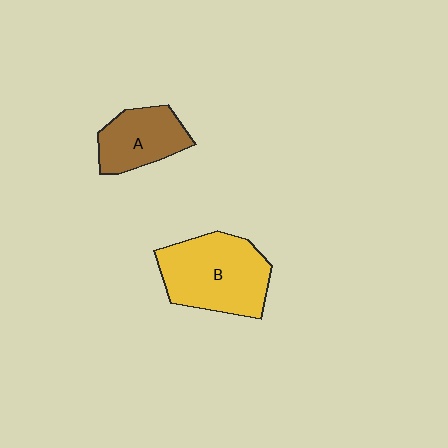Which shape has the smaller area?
Shape A (brown).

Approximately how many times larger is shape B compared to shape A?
Approximately 1.6 times.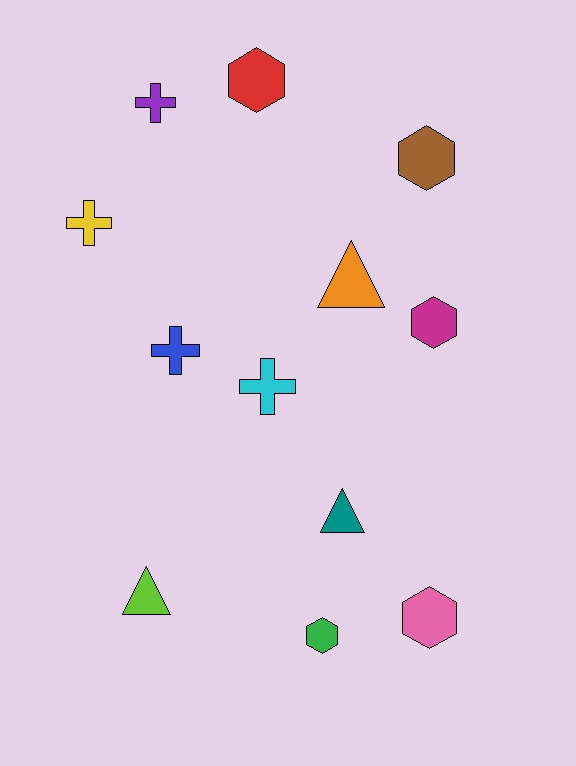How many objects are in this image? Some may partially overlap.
There are 12 objects.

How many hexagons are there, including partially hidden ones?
There are 5 hexagons.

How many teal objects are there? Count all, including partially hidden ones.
There is 1 teal object.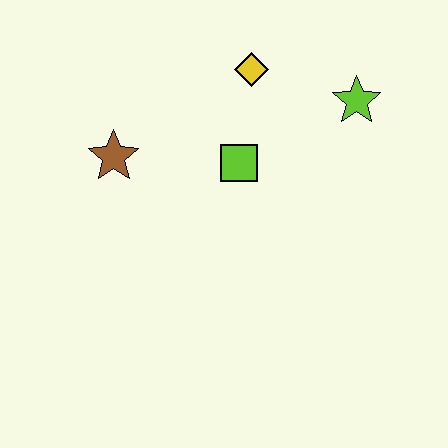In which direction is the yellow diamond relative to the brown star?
The yellow diamond is to the right of the brown star.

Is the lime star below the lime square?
No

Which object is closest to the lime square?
The yellow diamond is closest to the lime square.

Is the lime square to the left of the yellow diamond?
Yes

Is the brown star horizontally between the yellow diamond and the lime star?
No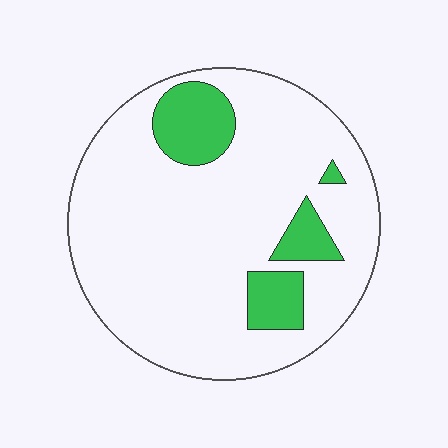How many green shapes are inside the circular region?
4.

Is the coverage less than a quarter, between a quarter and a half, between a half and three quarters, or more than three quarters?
Less than a quarter.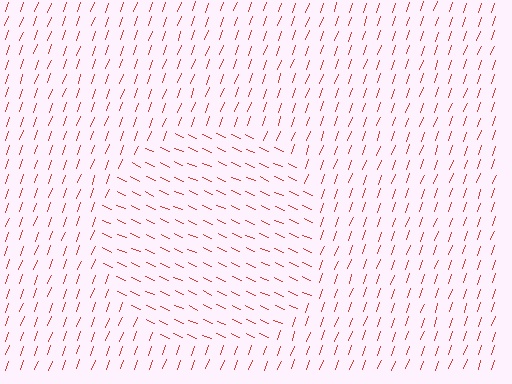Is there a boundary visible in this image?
Yes, there is a texture boundary formed by a change in line orientation.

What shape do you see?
I see a circle.